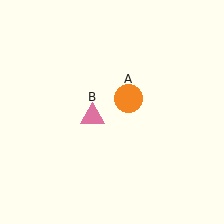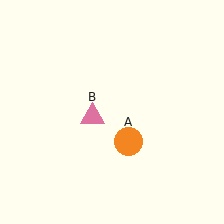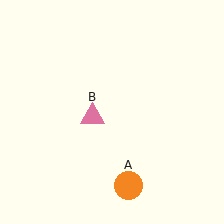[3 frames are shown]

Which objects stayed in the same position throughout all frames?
Pink triangle (object B) remained stationary.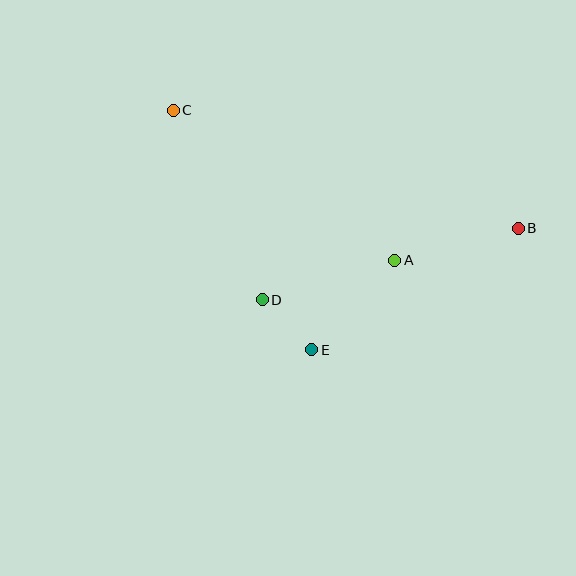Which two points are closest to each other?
Points D and E are closest to each other.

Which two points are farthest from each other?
Points B and C are farthest from each other.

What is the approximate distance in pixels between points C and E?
The distance between C and E is approximately 276 pixels.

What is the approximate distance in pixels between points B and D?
The distance between B and D is approximately 266 pixels.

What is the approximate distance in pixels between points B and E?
The distance between B and E is approximately 239 pixels.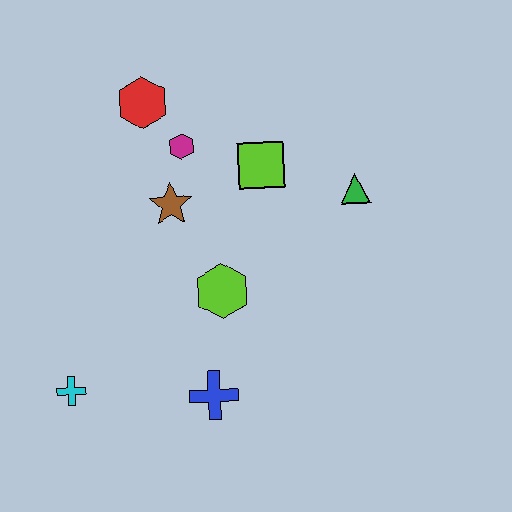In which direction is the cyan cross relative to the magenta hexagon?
The cyan cross is below the magenta hexagon.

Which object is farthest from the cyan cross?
The green triangle is farthest from the cyan cross.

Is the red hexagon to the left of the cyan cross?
No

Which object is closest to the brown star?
The magenta hexagon is closest to the brown star.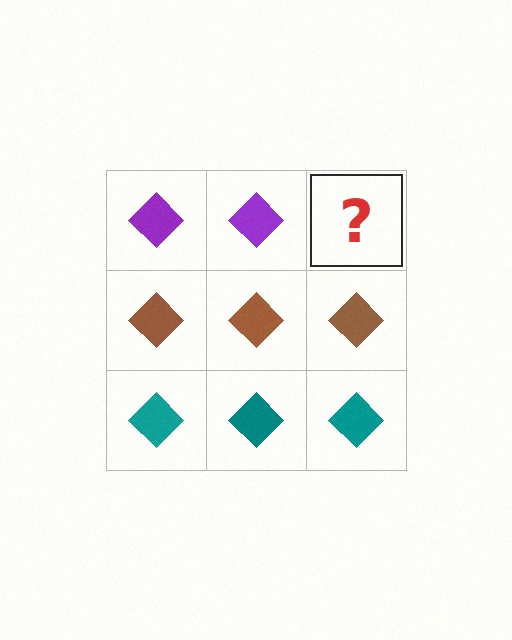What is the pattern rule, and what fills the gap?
The rule is that each row has a consistent color. The gap should be filled with a purple diamond.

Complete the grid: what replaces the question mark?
The question mark should be replaced with a purple diamond.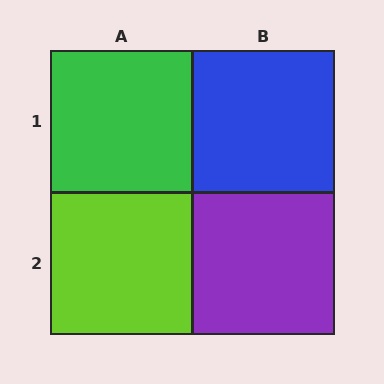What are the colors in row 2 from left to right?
Lime, purple.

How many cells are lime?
1 cell is lime.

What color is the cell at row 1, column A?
Green.